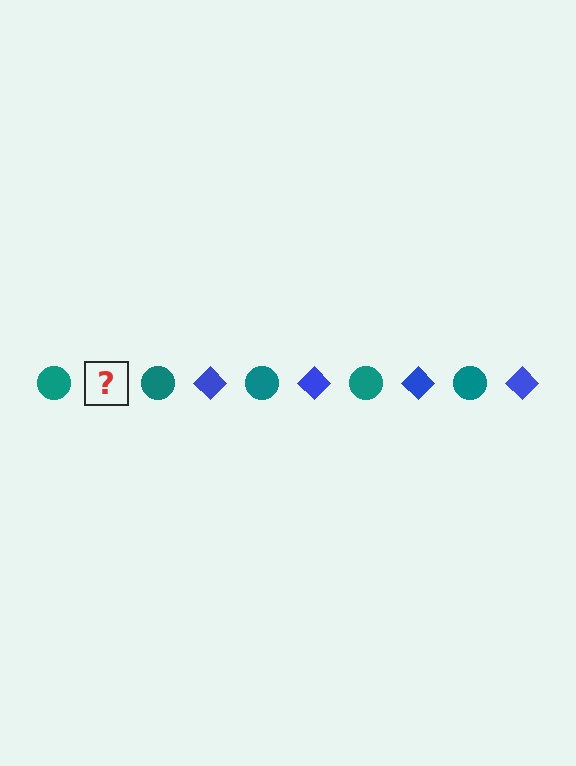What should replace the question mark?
The question mark should be replaced with a blue diamond.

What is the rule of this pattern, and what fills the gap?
The rule is that the pattern alternates between teal circle and blue diamond. The gap should be filled with a blue diamond.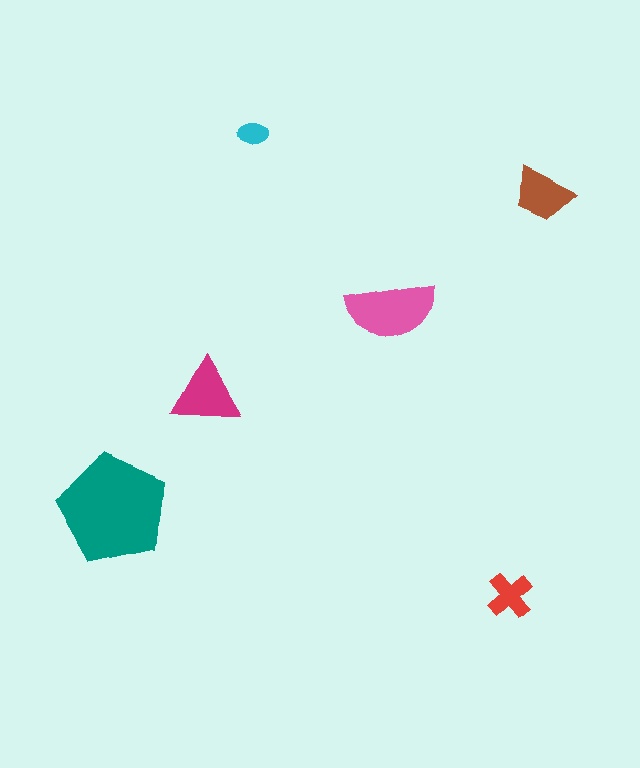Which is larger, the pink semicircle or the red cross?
The pink semicircle.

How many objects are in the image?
There are 6 objects in the image.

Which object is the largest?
The teal pentagon.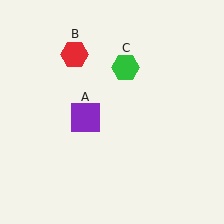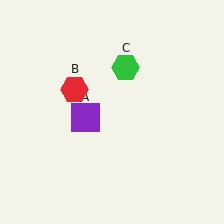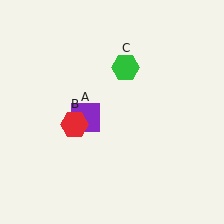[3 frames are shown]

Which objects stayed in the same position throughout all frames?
Purple square (object A) and green hexagon (object C) remained stationary.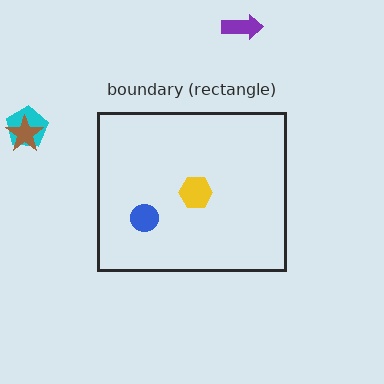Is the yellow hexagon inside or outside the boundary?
Inside.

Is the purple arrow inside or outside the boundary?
Outside.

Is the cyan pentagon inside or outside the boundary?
Outside.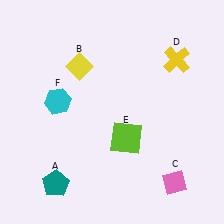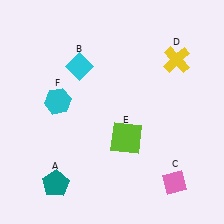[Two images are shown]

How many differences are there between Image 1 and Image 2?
There is 1 difference between the two images.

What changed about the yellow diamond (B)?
In Image 1, B is yellow. In Image 2, it changed to cyan.